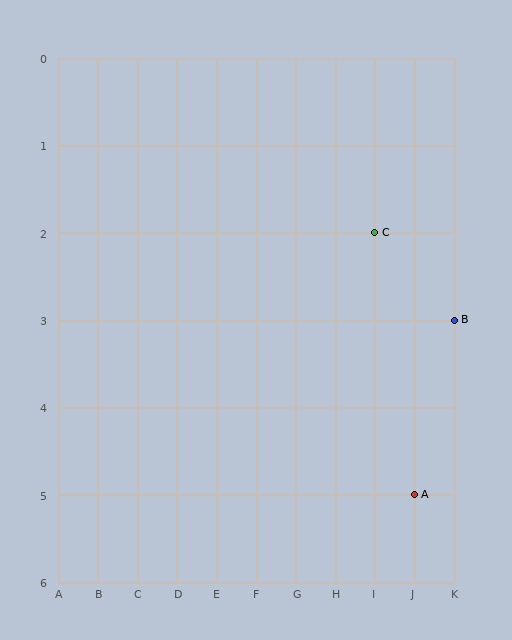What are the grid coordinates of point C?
Point C is at grid coordinates (I, 2).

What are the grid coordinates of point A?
Point A is at grid coordinates (J, 5).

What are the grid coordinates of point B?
Point B is at grid coordinates (K, 3).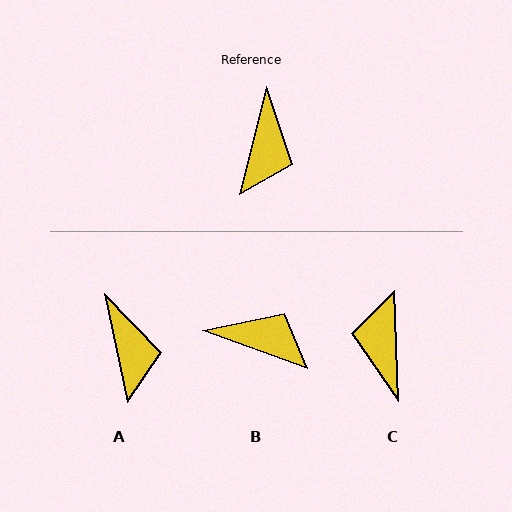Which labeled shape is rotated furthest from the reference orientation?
C, about 164 degrees away.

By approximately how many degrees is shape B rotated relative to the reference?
Approximately 84 degrees counter-clockwise.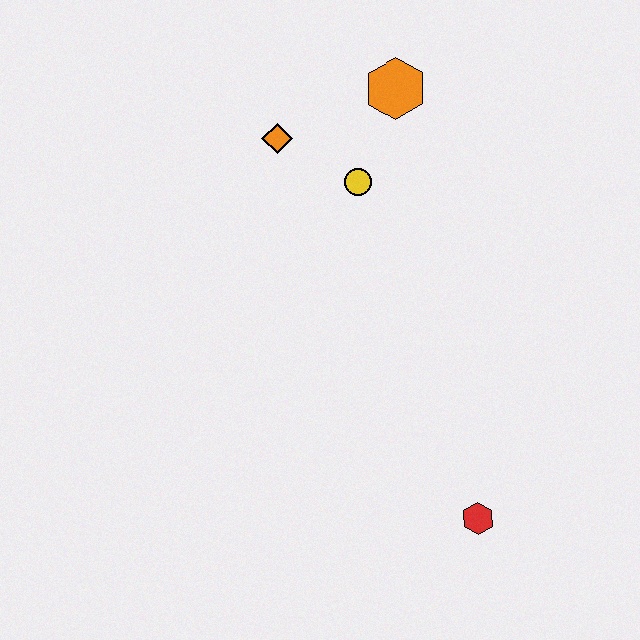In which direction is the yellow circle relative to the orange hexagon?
The yellow circle is below the orange hexagon.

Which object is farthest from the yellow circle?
The red hexagon is farthest from the yellow circle.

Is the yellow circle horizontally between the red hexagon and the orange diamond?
Yes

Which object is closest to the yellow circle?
The orange diamond is closest to the yellow circle.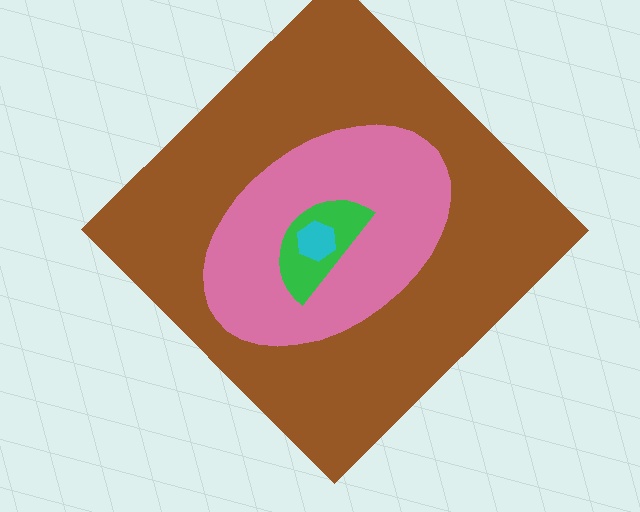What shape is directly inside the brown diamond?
The pink ellipse.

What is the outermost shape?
The brown diamond.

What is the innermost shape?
The cyan hexagon.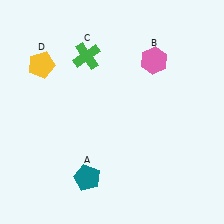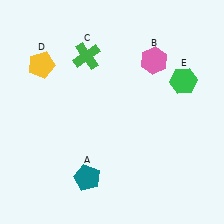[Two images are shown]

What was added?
A green hexagon (E) was added in Image 2.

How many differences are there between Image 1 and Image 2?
There is 1 difference between the two images.